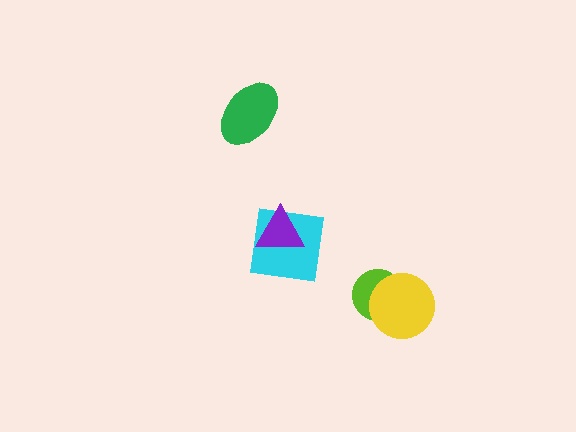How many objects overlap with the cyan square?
1 object overlaps with the cyan square.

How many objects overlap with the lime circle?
1 object overlaps with the lime circle.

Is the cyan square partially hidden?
Yes, it is partially covered by another shape.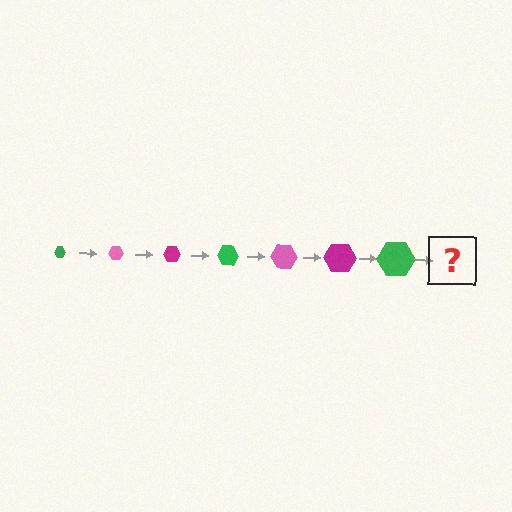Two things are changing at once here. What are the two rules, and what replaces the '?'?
The two rules are that the hexagon grows larger each step and the color cycles through green, pink, and magenta. The '?' should be a pink hexagon, larger than the previous one.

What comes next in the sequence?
The next element should be a pink hexagon, larger than the previous one.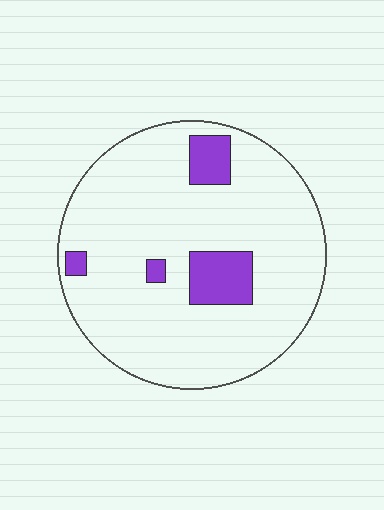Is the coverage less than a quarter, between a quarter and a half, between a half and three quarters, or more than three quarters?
Less than a quarter.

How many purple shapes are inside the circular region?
4.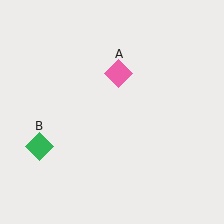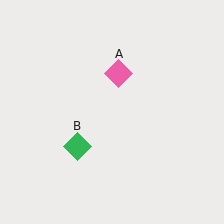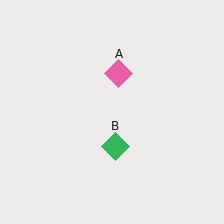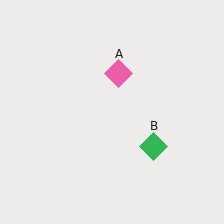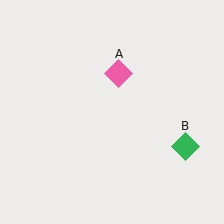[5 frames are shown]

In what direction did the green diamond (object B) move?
The green diamond (object B) moved right.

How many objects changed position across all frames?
1 object changed position: green diamond (object B).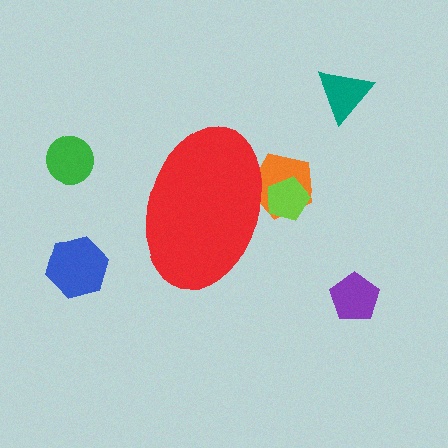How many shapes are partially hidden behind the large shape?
2 shapes are partially hidden.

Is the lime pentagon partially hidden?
Yes, the lime pentagon is partially hidden behind the red ellipse.